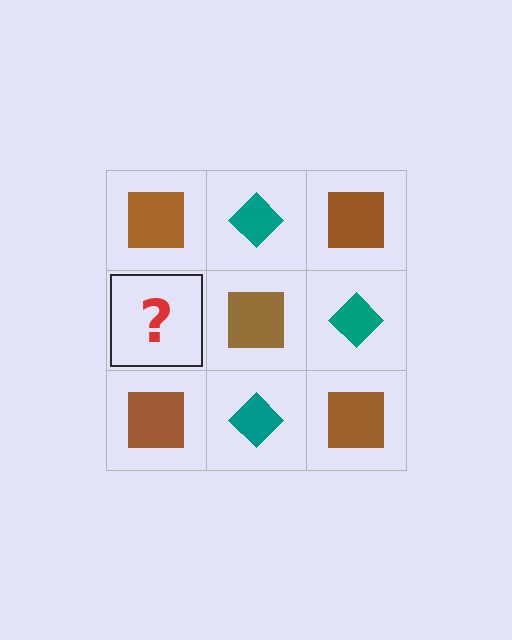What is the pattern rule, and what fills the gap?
The rule is that it alternates brown square and teal diamond in a checkerboard pattern. The gap should be filled with a teal diamond.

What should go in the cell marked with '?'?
The missing cell should contain a teal diamond.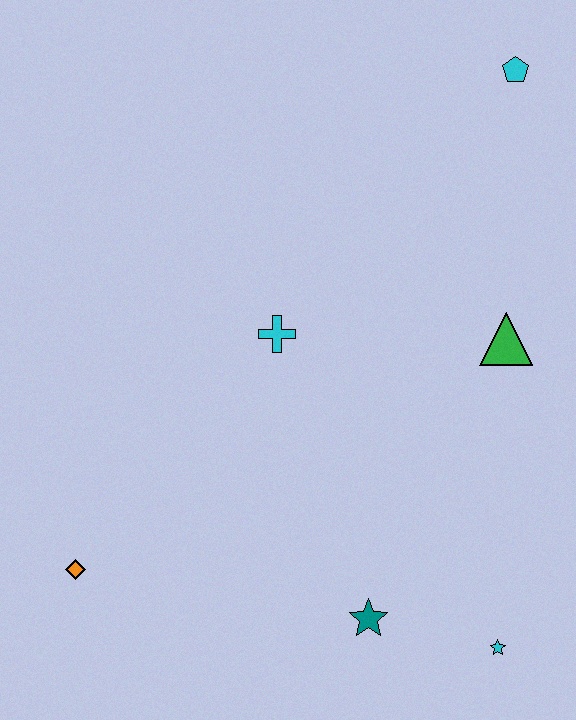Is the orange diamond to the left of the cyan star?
Yes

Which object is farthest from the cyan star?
The cyan pentagon is farthest from the cyan star.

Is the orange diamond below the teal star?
No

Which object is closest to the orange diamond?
The teal star is closest to the orange diamond.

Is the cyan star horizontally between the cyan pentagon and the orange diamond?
Yes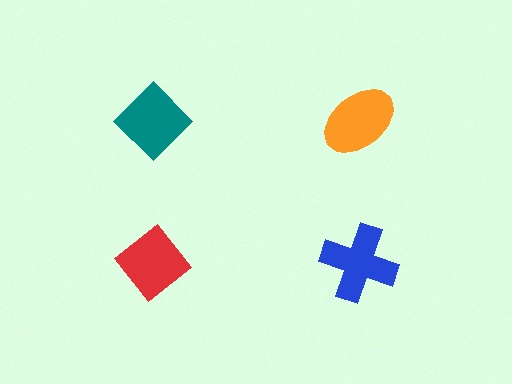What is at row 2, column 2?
A blue cross.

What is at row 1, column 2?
An orange ellipse.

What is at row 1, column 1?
A teal diamond.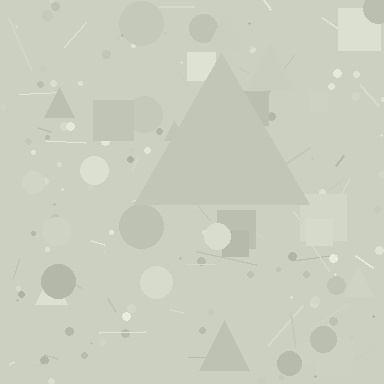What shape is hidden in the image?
A triangle is hidden in the image.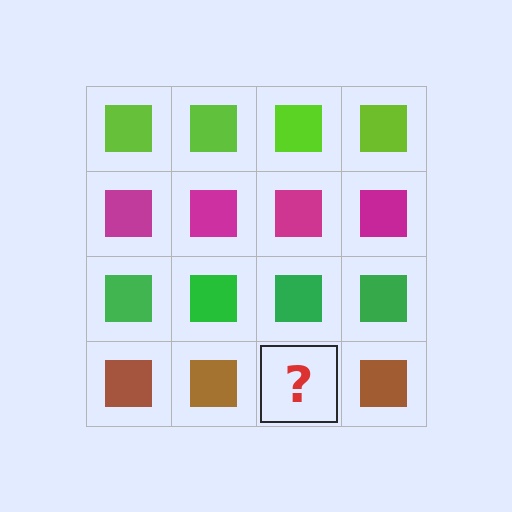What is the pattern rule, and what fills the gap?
The rule is that each row has a consistent color. The gap should be filled with a brown square.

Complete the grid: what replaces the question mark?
The question mark should be replaced with a brown square.